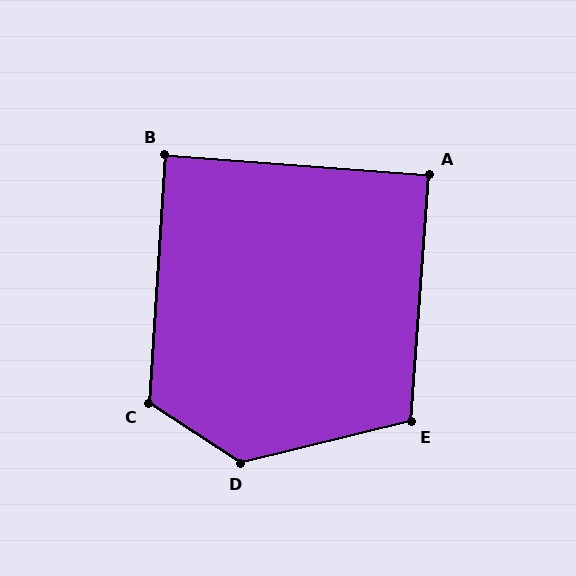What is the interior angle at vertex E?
Approximately 108 degrees (obtuse).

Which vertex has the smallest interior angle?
B, at approximately 90 degrees.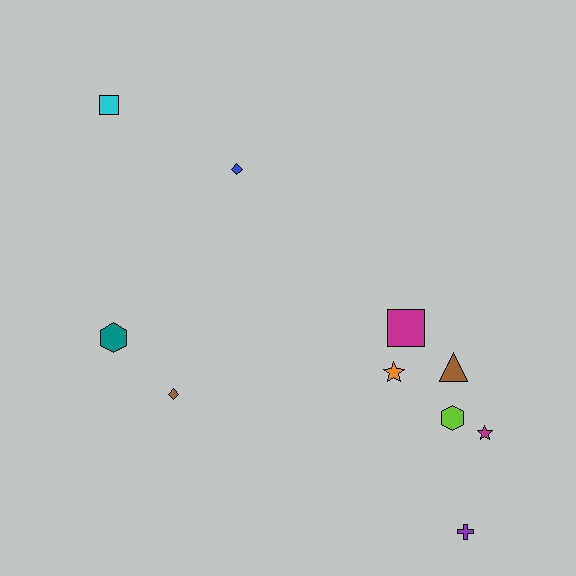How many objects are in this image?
There are 10 objects.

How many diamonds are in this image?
There are 2 diamonds.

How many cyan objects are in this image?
There is 1 cyan object.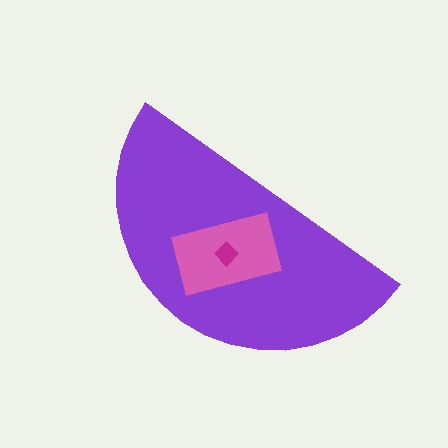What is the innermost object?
The magenta diamond.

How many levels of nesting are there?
3.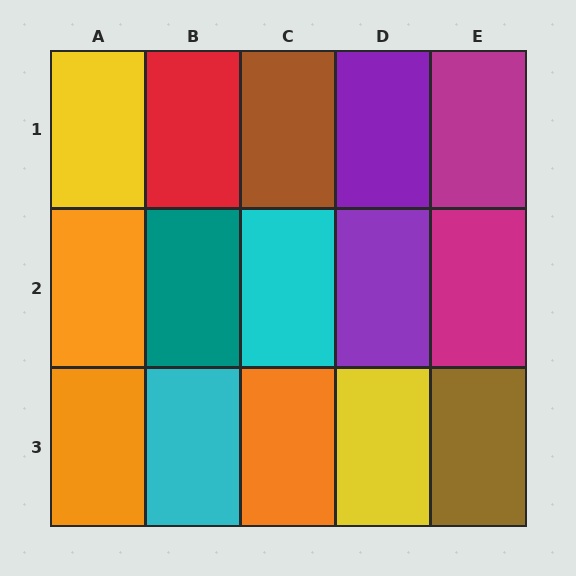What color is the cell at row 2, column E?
Magenta.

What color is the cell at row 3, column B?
Cyan.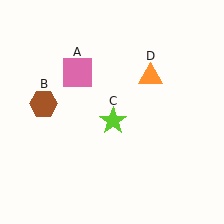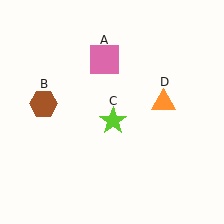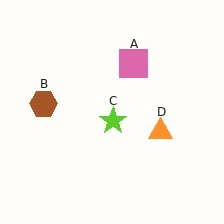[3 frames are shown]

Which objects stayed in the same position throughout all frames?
Brown hexagon (object B) and lime star (object C) remained stationary.